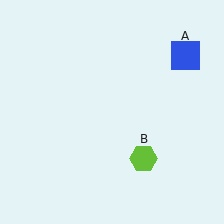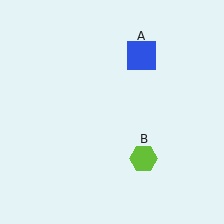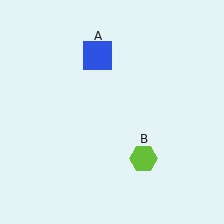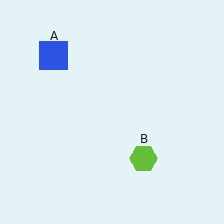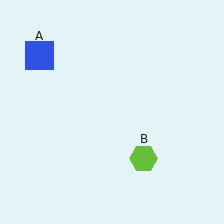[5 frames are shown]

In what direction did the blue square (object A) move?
The blue square (object A) moved left.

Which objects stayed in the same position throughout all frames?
Lime hexagon (object B) remained stationary.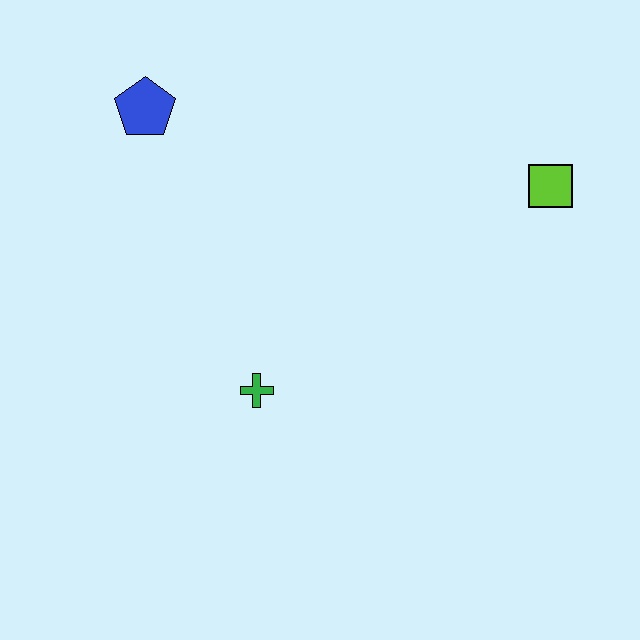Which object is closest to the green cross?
The blue pentagon is closest to the green cross.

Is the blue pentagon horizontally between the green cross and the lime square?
No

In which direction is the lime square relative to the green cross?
The lime square is to the right of the green cross.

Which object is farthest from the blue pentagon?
The lime square is farthest from the blue pentagon.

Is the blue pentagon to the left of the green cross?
Yes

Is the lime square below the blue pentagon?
Yes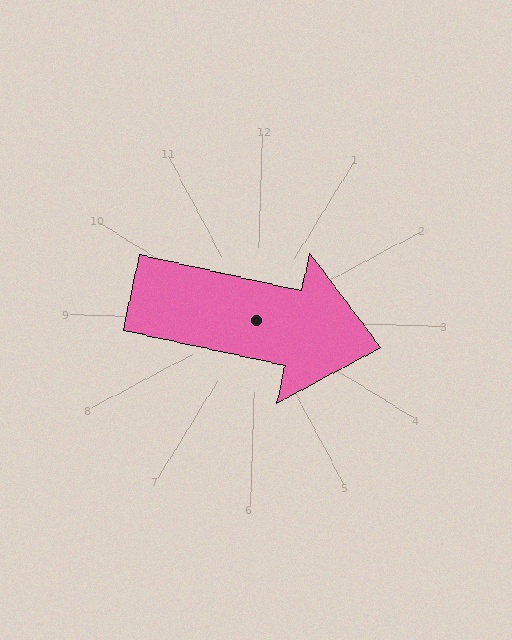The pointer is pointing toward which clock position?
Roughly 3 o'clock.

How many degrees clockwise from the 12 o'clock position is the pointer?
Approximately 101 degrees.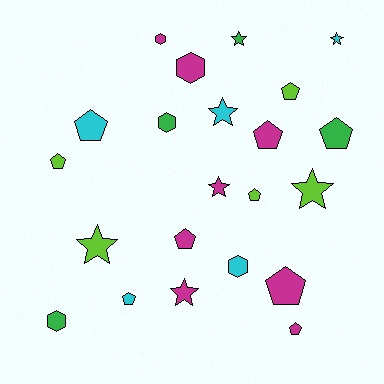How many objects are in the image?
There are 22 objects.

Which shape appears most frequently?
Pentagon, with 10 objects.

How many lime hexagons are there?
There are no lime hexagons.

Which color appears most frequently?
Magenta, with 8 objects.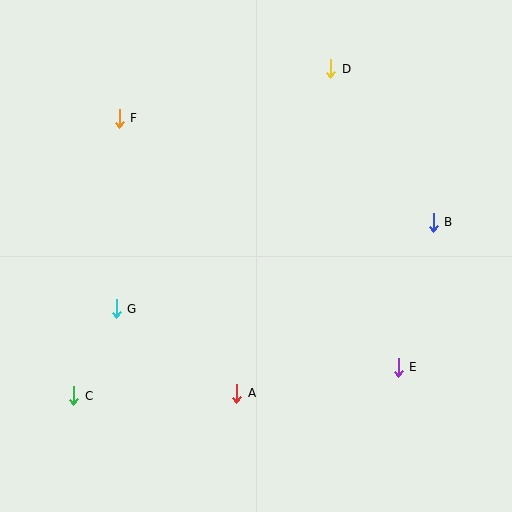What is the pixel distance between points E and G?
The distance between E and G is 288 pixels.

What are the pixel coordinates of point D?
Point D is at (331, 69).